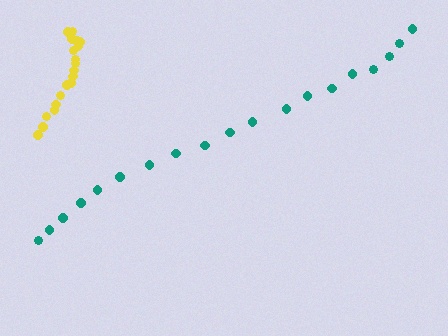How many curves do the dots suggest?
There are 2 distinct paths.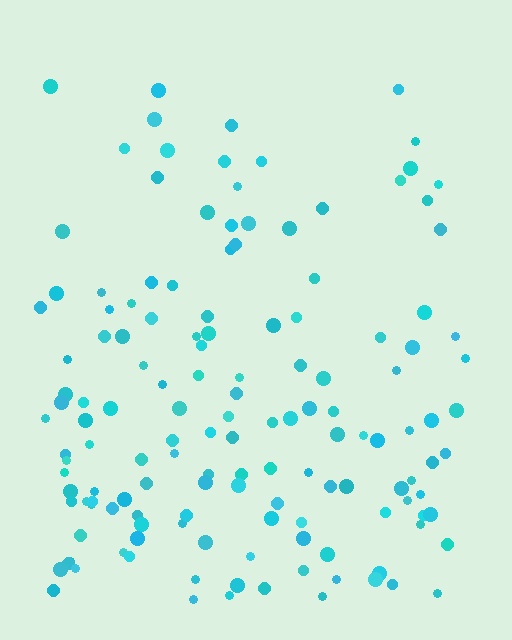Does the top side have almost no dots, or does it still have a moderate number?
Still a moderate number, just noticeably fewer than the bottom.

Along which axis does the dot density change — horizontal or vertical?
Vertical.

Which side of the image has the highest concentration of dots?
The bottom.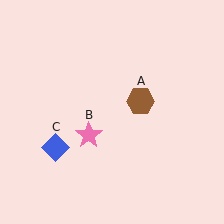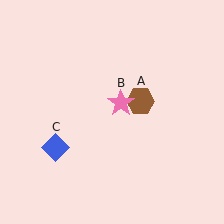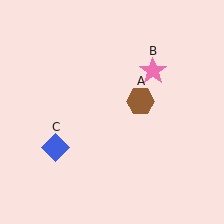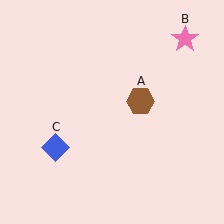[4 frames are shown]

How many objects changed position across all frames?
1 object changed position: pink star (object B).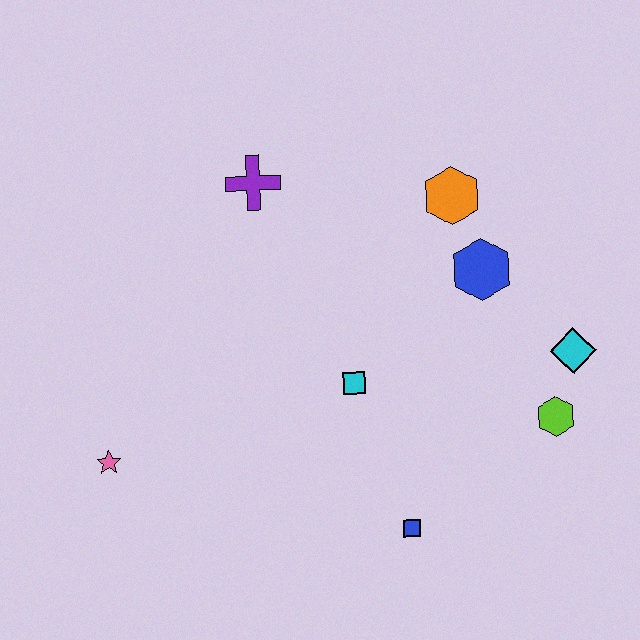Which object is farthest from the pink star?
The cyan diamond is farthest from the pink star.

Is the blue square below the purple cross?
Yes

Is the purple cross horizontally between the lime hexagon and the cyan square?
No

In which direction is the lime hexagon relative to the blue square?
The lime hexagon is to the right of the blue square.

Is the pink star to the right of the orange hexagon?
No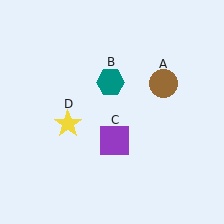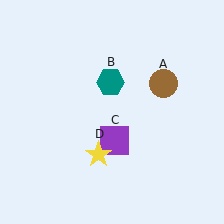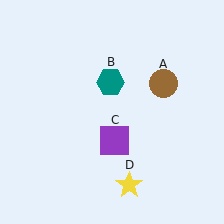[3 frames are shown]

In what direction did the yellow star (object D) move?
The yellow star (object D) moved down and to the right.